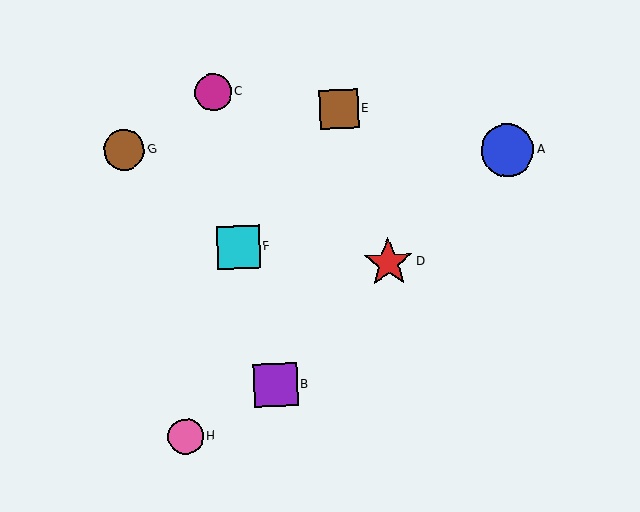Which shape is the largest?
The blue circle (labeled A) is the largest.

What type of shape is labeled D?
Shape D is a red star.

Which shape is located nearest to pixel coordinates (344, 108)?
The brown square (labeled E) at (339, 109) is nearest to that location.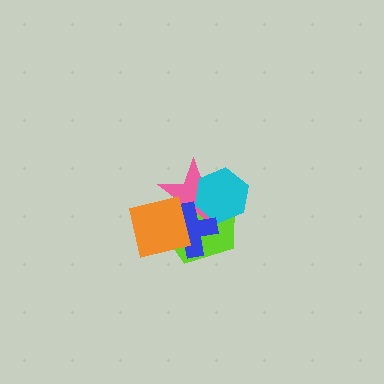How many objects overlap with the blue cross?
4 objects overlap with the blue cross.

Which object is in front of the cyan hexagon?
The blue cross is in front of the cyan hexagon.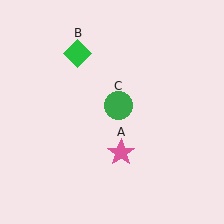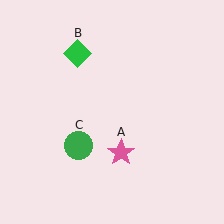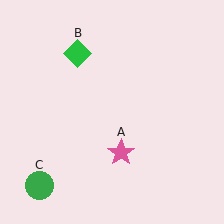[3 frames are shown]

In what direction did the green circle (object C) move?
The green circle (object C) moved down and to the left.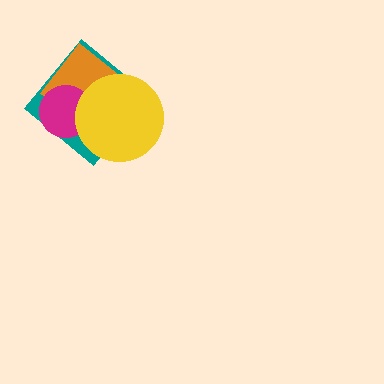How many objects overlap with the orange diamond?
3 objects overlap with the orange diamond.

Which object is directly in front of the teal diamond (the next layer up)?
The orange diamond is directly in front of the teal diamond.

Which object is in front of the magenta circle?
The yellow circle is in front of the magenta circle.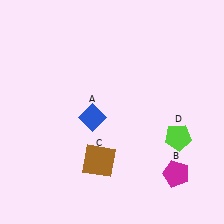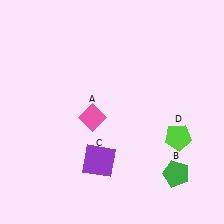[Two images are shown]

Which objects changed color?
A changed from blue to pink. B changed from magenta to green. C changed from brown to purple.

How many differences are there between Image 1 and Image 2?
There are 3 differences between the two images.